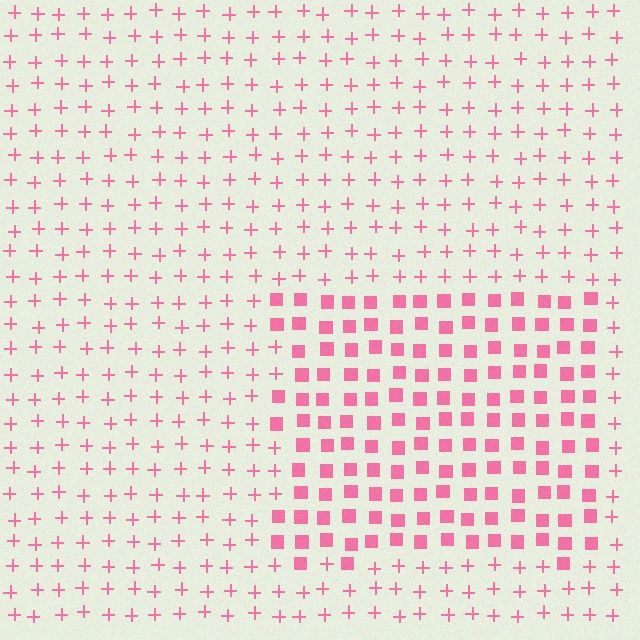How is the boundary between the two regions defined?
The boundary is defined by a change in element shape: squares inside vs. plus signs outside. All elements share the same color and spacing.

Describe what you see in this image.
The image is filled with small pink elements arranged in a uniform grid. A rectangle-shaped region contains squares, while the surrounding area contains plus signs. The boundary is defined purely by the change in element shape.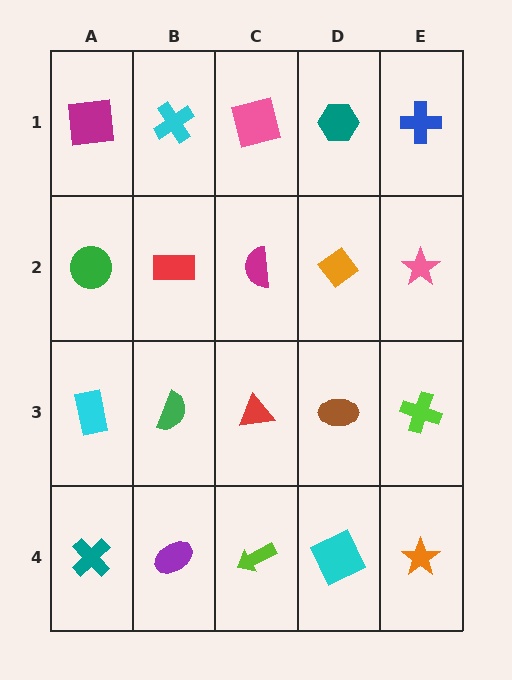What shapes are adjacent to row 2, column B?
A cyan cross (row 1, column B), a green semicircle (row 3, column B), a green circle (row 2, column A), a magenta semicircle (row 2, column C).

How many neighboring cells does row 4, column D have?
3.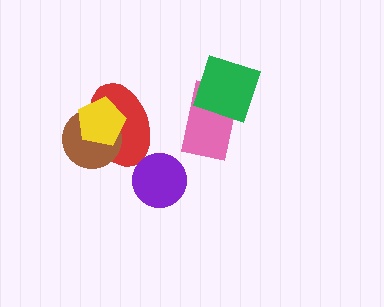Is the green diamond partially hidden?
No, no other shape covers it.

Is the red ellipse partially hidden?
Yes, it is partially covered by another shape.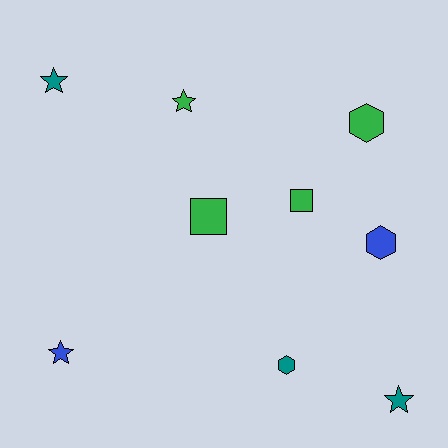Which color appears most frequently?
Green, with 4 objects.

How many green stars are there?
There is 1 green star.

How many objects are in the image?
There are 9 objects.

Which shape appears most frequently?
Star, with 4 objects.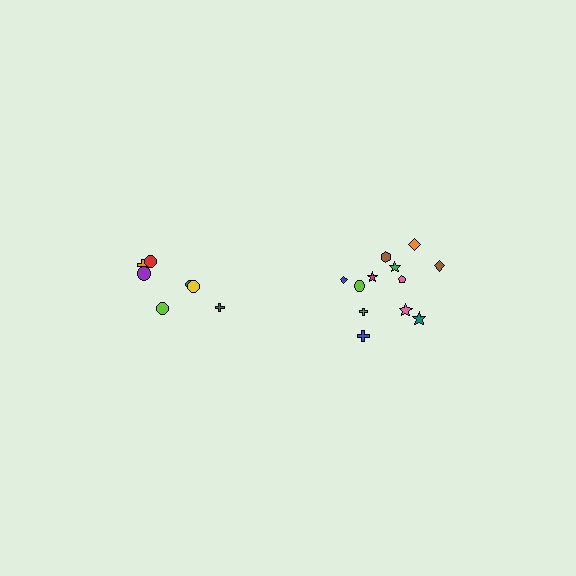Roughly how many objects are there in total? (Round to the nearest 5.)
Roughly 20 objects in total.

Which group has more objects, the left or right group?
The right group.